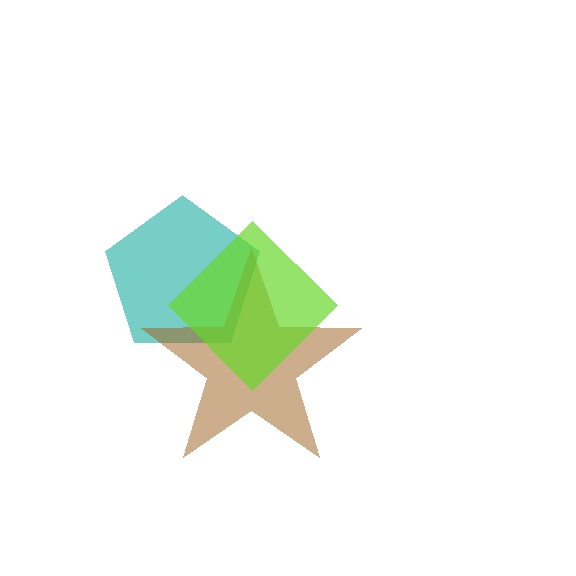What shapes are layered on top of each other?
The layered shapes are: a teal pentagon, a brown star, a lime diamond.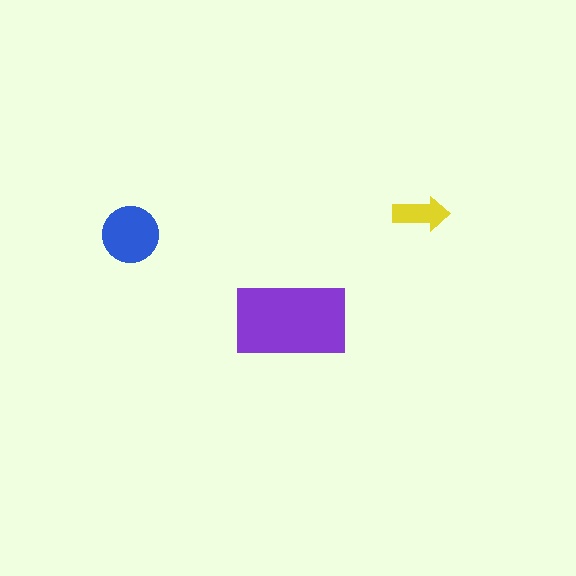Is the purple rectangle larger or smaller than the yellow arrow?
Larger.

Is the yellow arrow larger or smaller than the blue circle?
Smaller.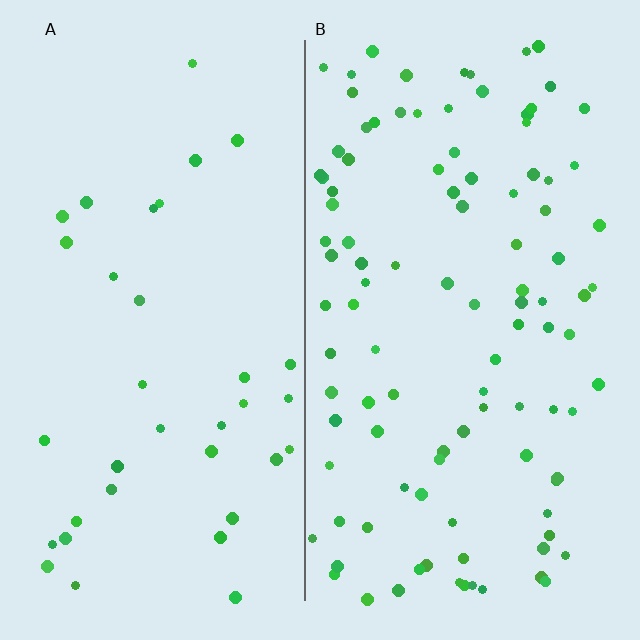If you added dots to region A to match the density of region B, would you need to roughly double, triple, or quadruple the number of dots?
Approximately triple.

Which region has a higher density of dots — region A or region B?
B (the right).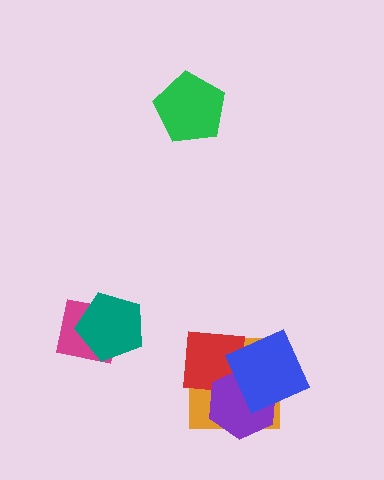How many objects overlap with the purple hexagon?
3 objects overlap with the purple hexagon.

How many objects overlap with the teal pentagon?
1 object overlaps with the teal pentagon.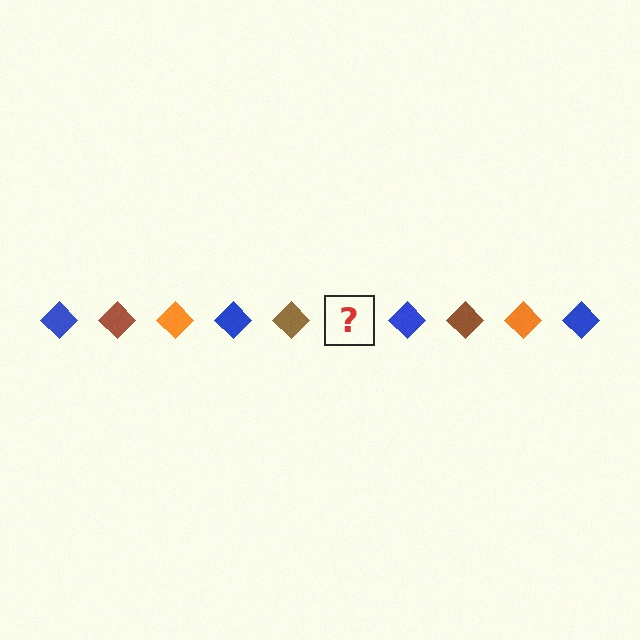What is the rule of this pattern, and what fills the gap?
The rule is that the pattern cycles through blue, brown, orange diamonds. The gap should be filled with an orange diamond.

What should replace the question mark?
The question mark should be replaced with an orange diamond.